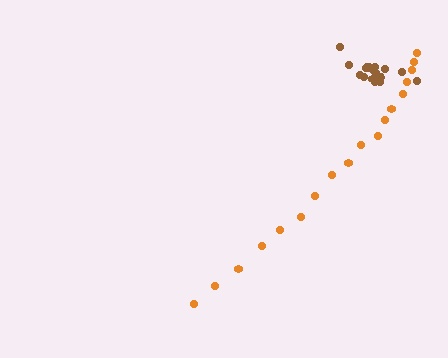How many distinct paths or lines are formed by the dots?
There are 2 distinct paths.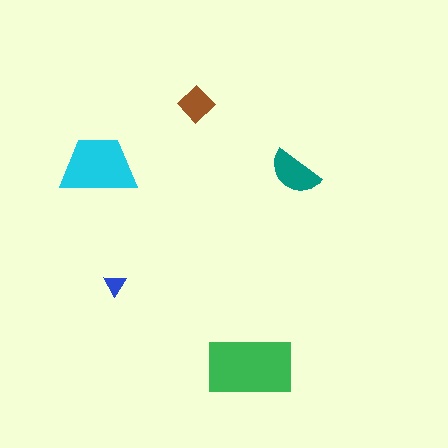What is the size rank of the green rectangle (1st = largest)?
1st.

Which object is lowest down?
The green rectangle is bottommost.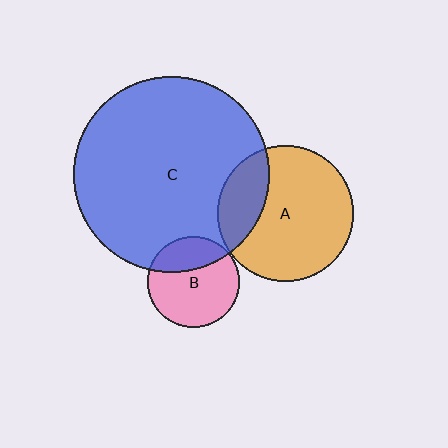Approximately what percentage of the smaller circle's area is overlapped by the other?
Approximately 30%.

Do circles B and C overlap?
Yes.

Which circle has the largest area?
Circle C (blue).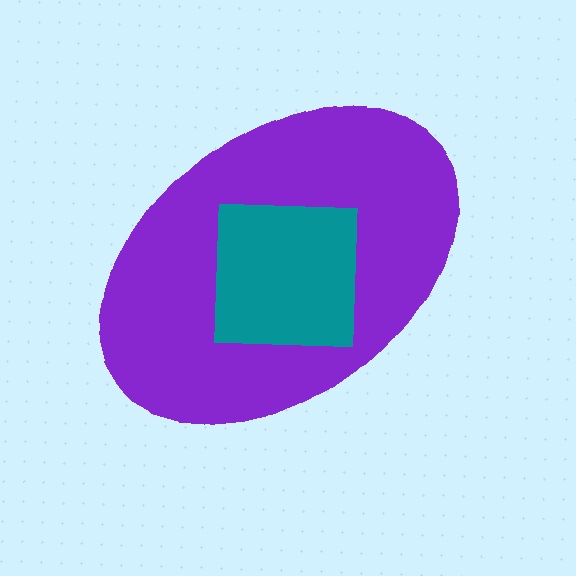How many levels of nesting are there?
2.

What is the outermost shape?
The purple ellipse.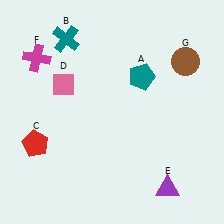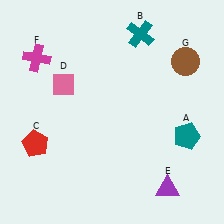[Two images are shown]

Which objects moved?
The objects that moved are: the teal pentagon (A), the teal cross (B).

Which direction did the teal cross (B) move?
The teal cross (B) moved right.